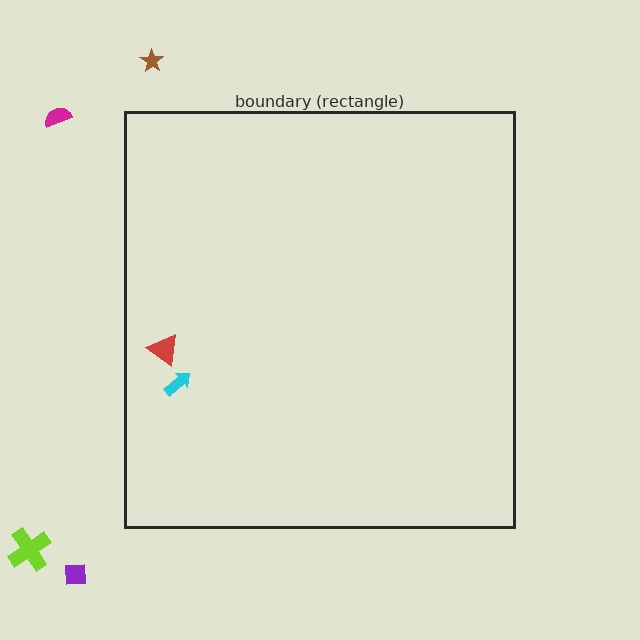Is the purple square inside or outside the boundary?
Outside.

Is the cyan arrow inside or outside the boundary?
Inside.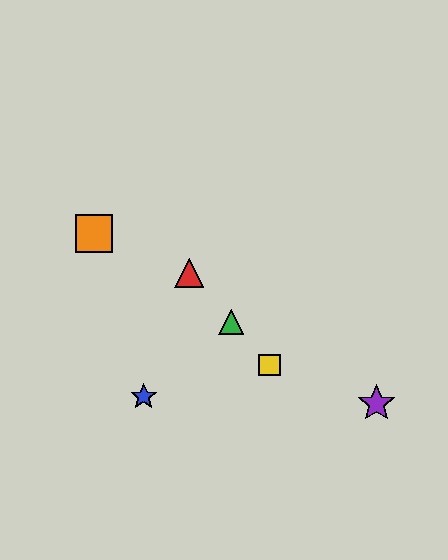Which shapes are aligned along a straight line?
The red triangle, the green triangle, the yellow square are aligned along a straight line.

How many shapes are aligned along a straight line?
3 shapes (the red triangle, the green triangle, the yellow square) are aligned along a straight line.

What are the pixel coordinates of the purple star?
The purple star is at (377, 403).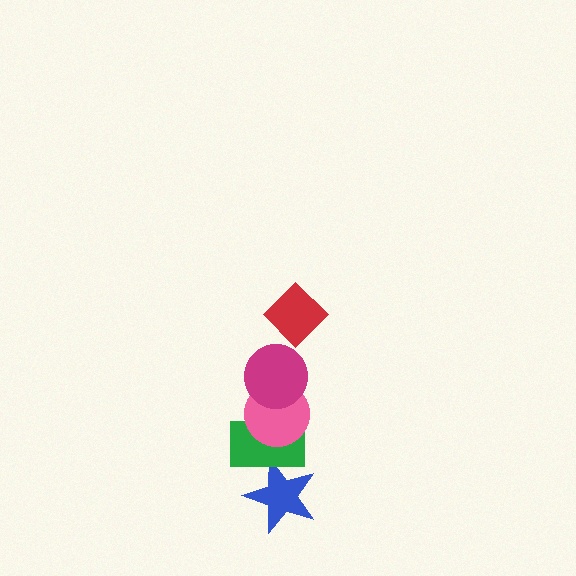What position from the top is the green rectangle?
The green rectangle is 4th from the top.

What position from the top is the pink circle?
The pink circle is 3rd from the top.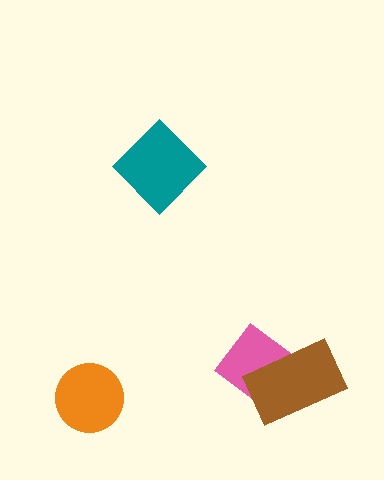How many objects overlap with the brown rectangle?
1 object overlaps with the brown rectangle.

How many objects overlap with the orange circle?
0 objects overlap with the orange circle.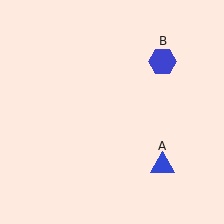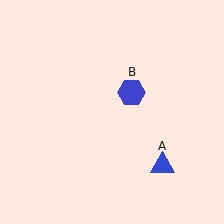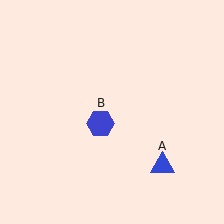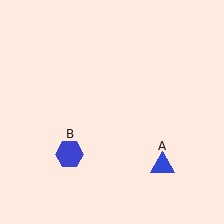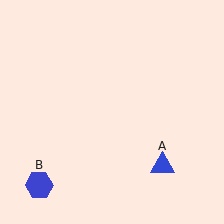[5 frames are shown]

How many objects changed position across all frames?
1 object changed position: blue hexagon (object B).